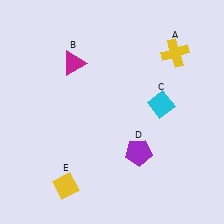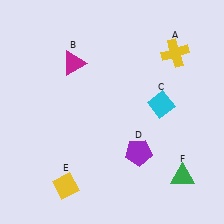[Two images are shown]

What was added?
A green triangle (F) was added in Image 2.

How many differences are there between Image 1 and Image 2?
There is 1 difference between the two images.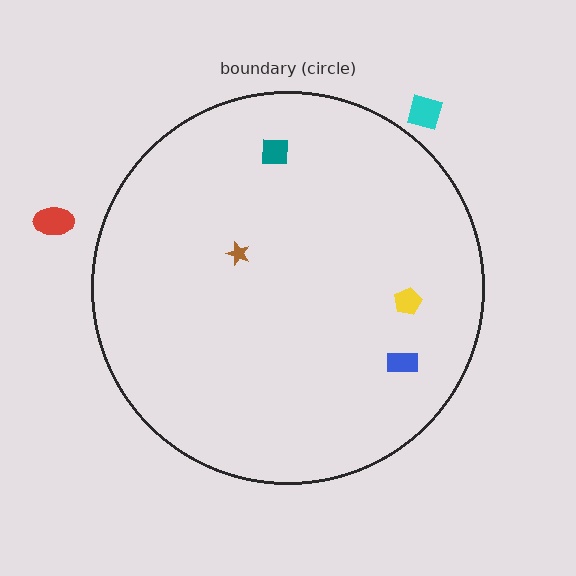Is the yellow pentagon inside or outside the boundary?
Inside.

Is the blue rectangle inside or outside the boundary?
Inside.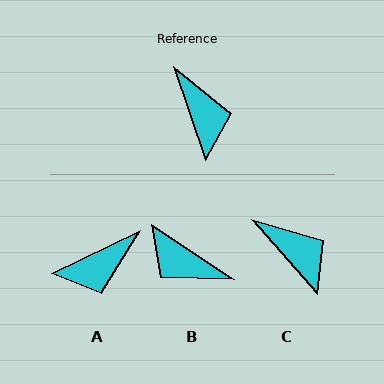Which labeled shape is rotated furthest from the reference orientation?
B, about 142 degrees away.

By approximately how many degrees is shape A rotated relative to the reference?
Approximately 82 degrees clockwise.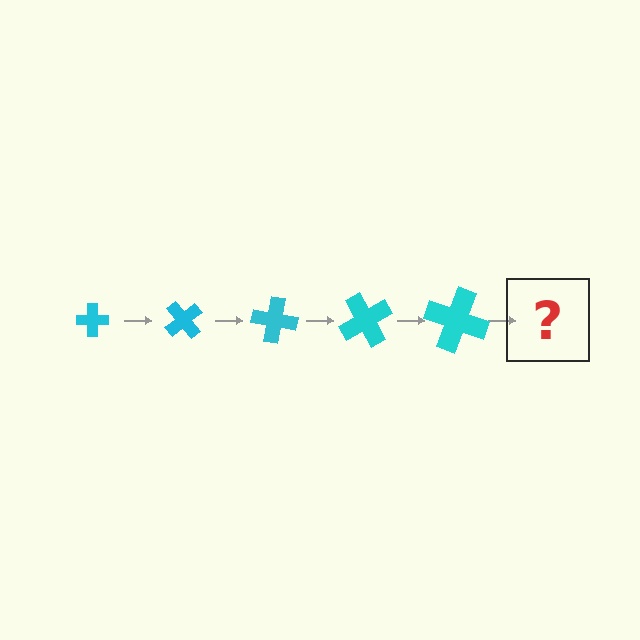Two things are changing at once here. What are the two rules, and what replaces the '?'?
The two rules are that the cross grows larger each step and it rotates 50 degrees each step. The '?' should be a cross, larger than the previous one and rotated 250 degrees from the start.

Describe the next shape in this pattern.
It should be a cross, larger than the previous one and rotated 250 degrees from the start.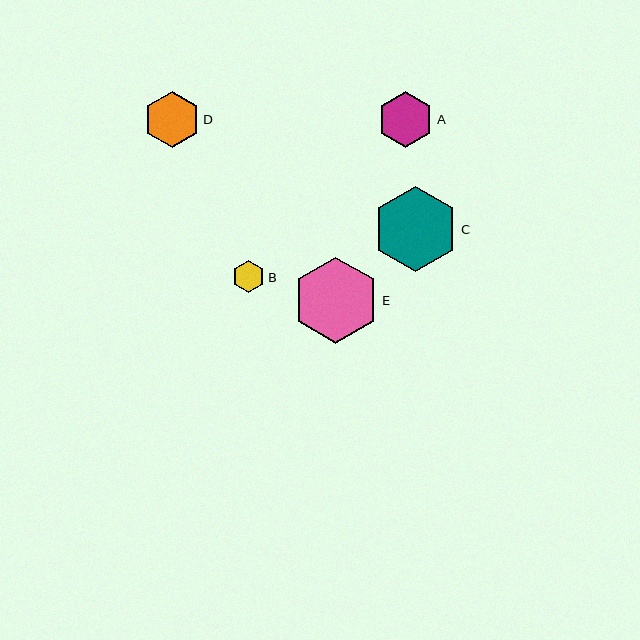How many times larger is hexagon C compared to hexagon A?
Hexagon C is approximately 1.5 times the size of hexagon A.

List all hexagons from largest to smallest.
From largest to smallest: E, C, A, D, B.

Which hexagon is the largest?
Hexagon E is the largest with a size of approximately 86 pixels.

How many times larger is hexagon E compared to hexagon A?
Hexagon E is approximately 1.5 times the size of hexagon A.